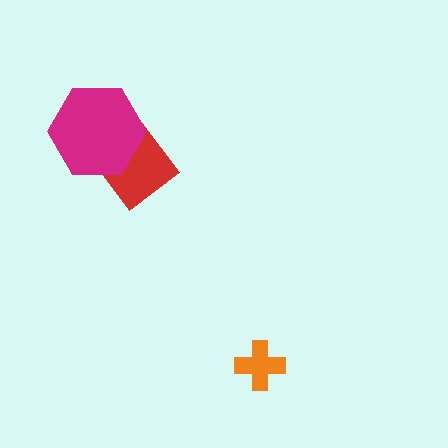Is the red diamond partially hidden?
Yes, it is partially covered by another shape.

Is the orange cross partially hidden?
No, no other shape covers it.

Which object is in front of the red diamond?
The magenta hexagon is in front of the red diamond.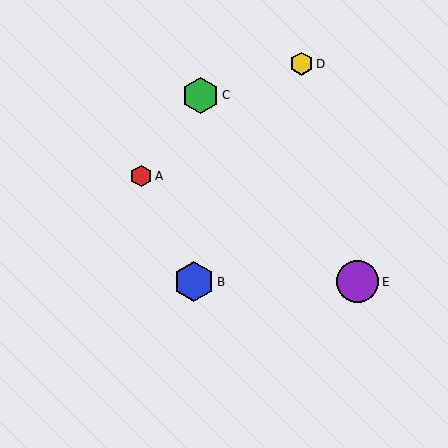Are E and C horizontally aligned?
No, E is at y≈282 and C is at y≈95.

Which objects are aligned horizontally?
Objects B, E are aligned horizontally.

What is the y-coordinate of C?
Object C is at y≈95.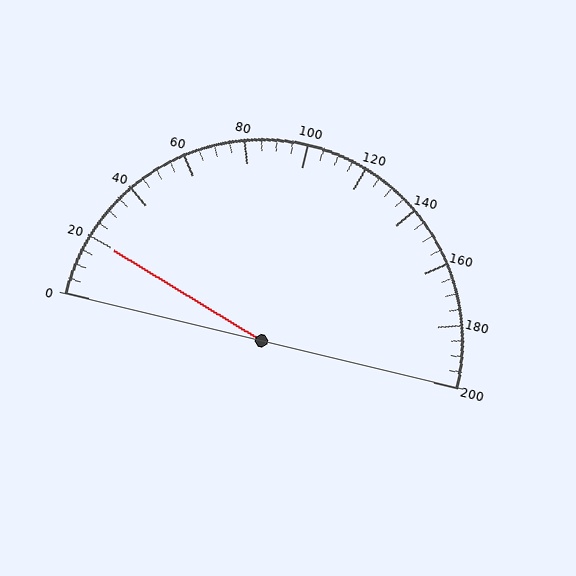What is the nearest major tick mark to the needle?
The nearest major tick mark is 20.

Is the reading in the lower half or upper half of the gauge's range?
The reading is in the lower half of the range (0 to 200).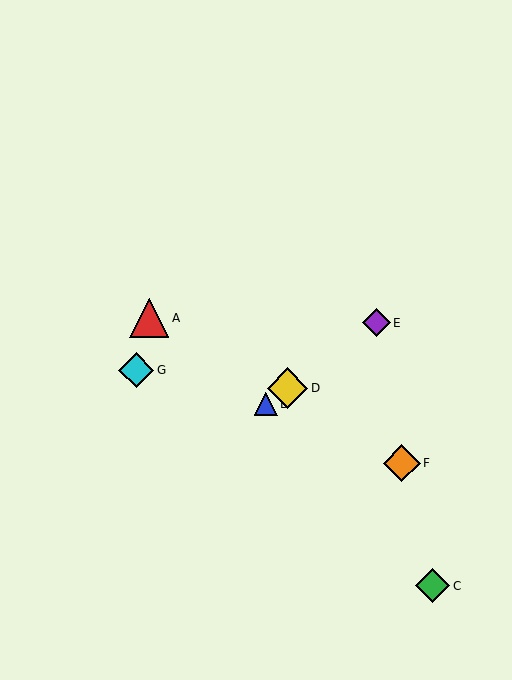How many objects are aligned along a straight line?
3 objects (B, D, E) are aligned along a straight line.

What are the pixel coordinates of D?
Object D is at (288, 388).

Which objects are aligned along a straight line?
Objects B, D, E are aligned along a straight line.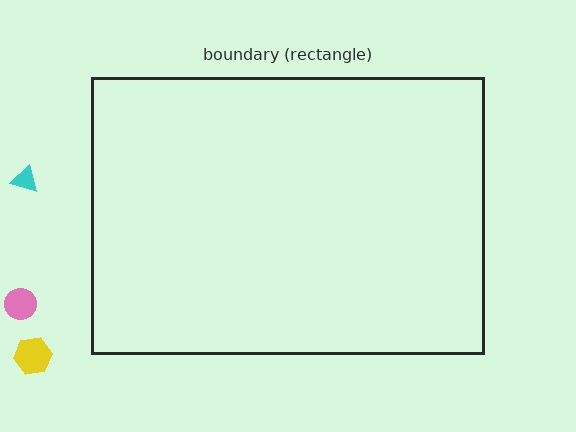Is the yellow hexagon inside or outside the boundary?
Outside.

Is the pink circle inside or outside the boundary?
Outside.